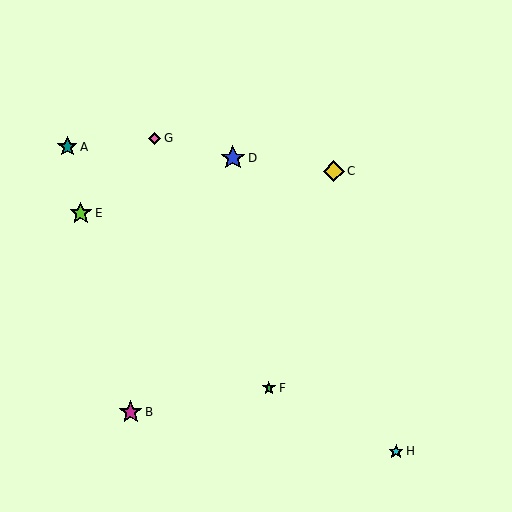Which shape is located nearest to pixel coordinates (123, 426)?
The magenta star (labeled B) at (131, 412) is nearest to that location.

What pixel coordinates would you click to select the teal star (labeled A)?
Click at (67, 147) to select the teal star A.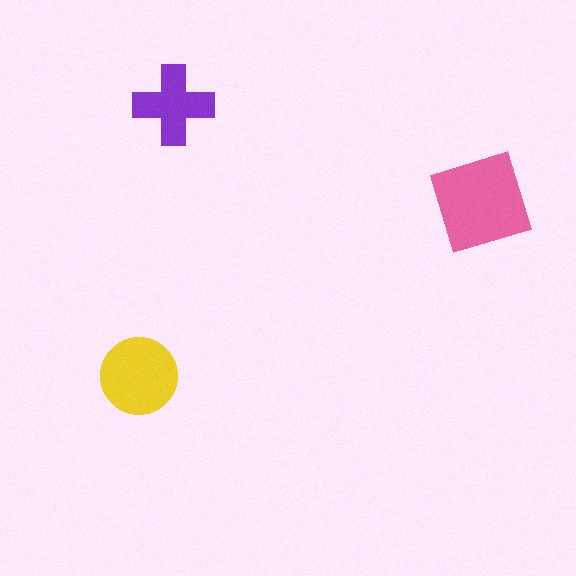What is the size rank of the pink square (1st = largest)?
1st.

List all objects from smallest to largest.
The purple cross, the yellow circle, the pink square.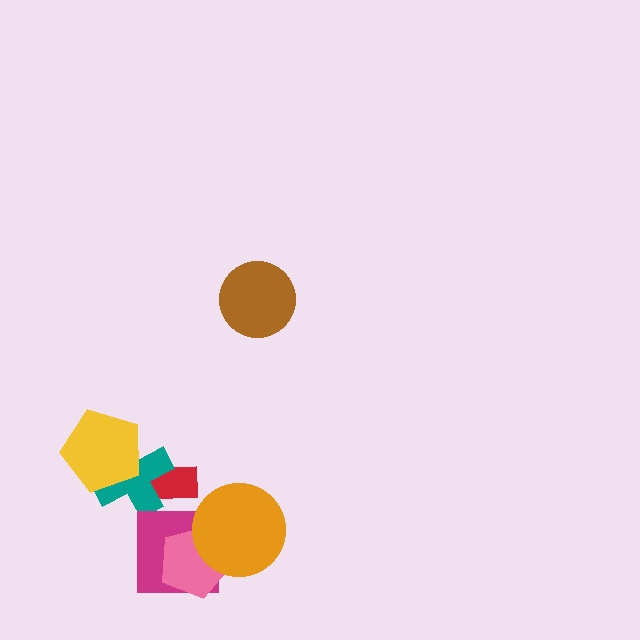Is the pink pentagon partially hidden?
Yes, it is partially covered by another shape.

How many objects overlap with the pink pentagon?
2 objects overlap with the pink pentagon.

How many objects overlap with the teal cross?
2 objects overlap with the teal cross.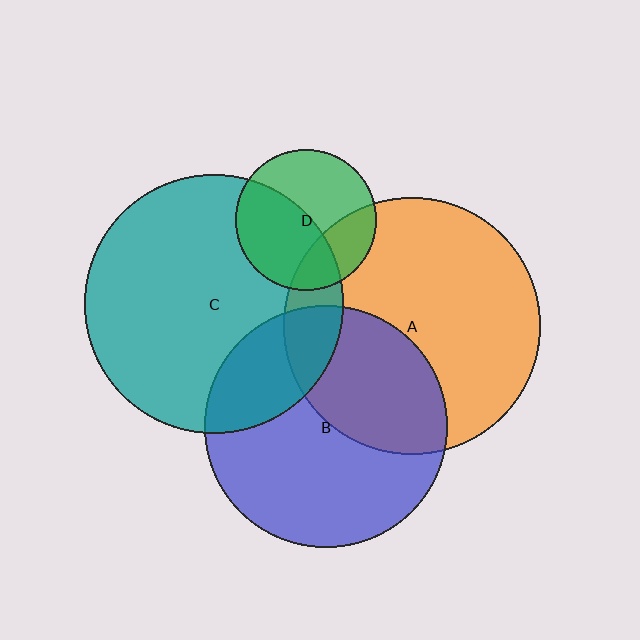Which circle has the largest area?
Circle C (teal).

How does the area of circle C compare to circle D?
Approximately 3.4 times.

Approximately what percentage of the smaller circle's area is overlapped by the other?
Approximately 50%.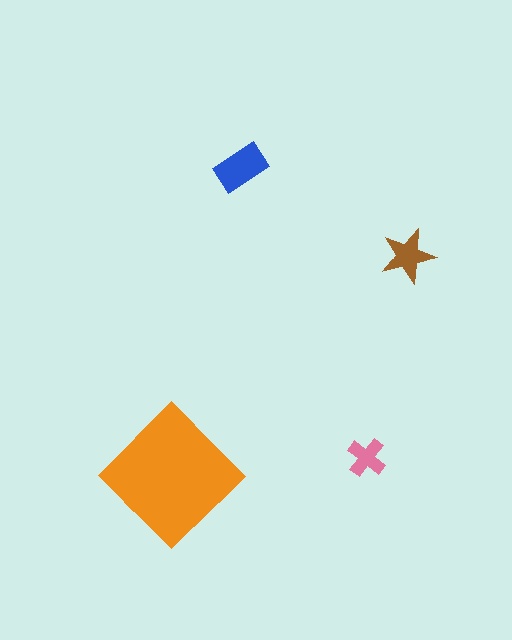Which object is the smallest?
The pink cross.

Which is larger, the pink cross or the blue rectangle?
The blue rectangle.